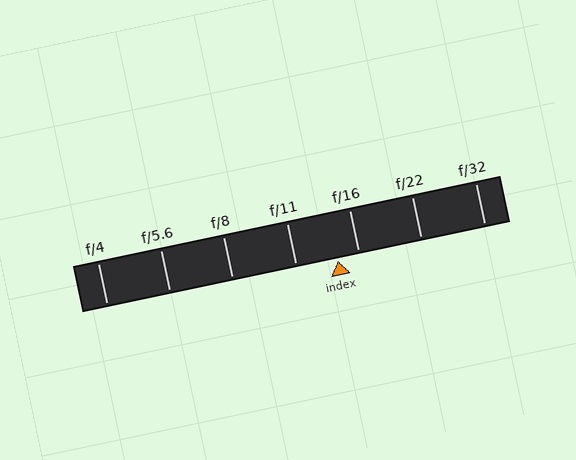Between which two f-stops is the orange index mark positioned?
The index mark is between f/11 and f/16.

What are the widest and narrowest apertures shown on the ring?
The widest aperture shown is f/4 and the narrowest is f/32.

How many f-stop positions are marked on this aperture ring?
There are 7 f-stop positions marked.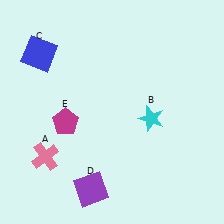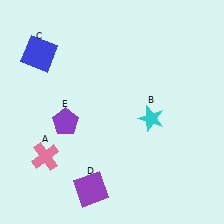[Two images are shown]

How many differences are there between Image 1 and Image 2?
There is 1 difference between the two images.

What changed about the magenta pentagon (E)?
In Image 1, E is magenta. In Image 2, it changed to purple.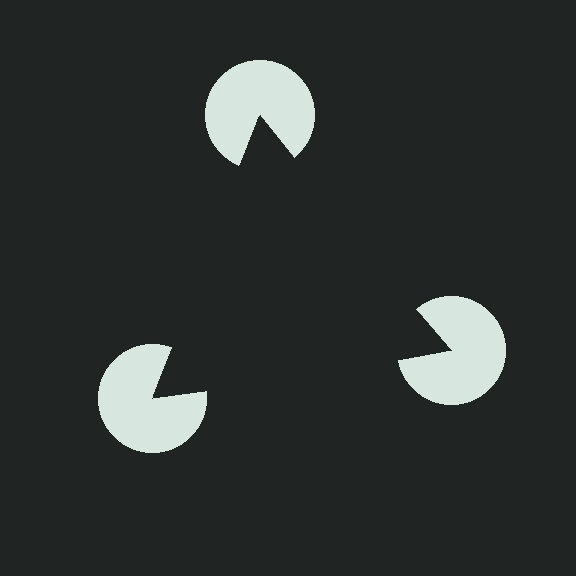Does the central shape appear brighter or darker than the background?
It typically appears slightly darker than the background, even though no actual brightness change is drawn.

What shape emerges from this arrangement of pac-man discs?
An illusory triangle — its edges are inferred from the aligned wedge cuts in the pac-man discs, not physically drawn.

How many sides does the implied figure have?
3 sides.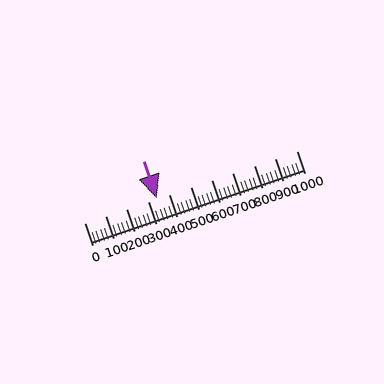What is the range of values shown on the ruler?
The ruler shows values from 0 to 1000.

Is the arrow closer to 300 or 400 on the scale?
The arrow is closer to 300.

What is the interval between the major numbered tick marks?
The major tick marks are spaced 100 units apart.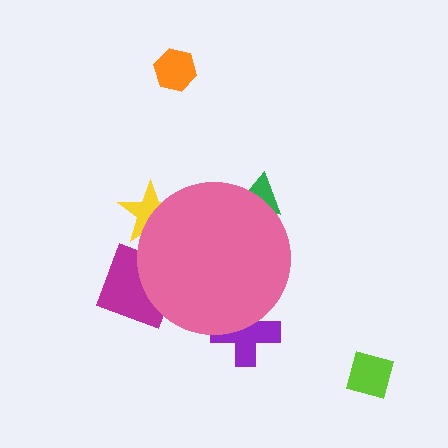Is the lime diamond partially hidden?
No, the lime diamond is fully visible.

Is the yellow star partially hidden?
Yes, the yellow star is partially hidden behind the pink circle.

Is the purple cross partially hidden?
Yes, the purple cross is partially hidden behind the pink circle.